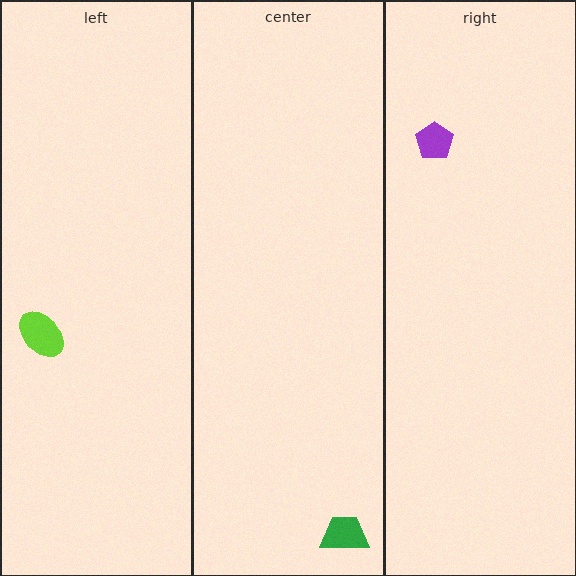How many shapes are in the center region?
1.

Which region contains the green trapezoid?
The center region.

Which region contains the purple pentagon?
The right region.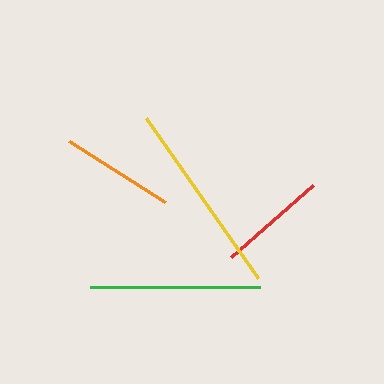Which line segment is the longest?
The yellow line is the longest at approximately 196 pixels.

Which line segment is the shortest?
The red line is the shortest at approximately 110 pixels.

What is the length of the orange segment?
The orange segment is approximately 114 pixels long.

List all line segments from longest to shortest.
From longest to shortest: yellow, green, orange, red.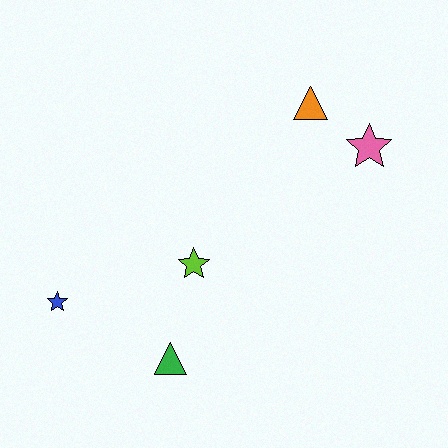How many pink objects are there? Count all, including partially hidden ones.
There is 1 pink object.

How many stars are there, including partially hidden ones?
There are 3 stars.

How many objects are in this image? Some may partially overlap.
There are 5 objects.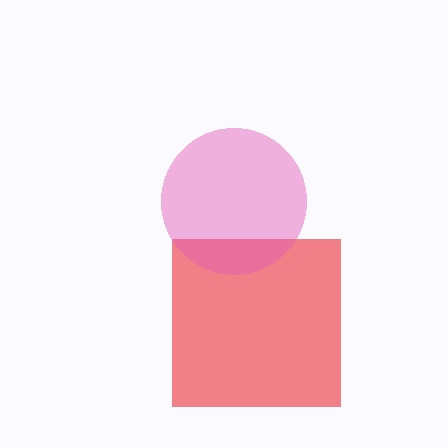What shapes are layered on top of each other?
The layered shapes are: a red square, a pink circle.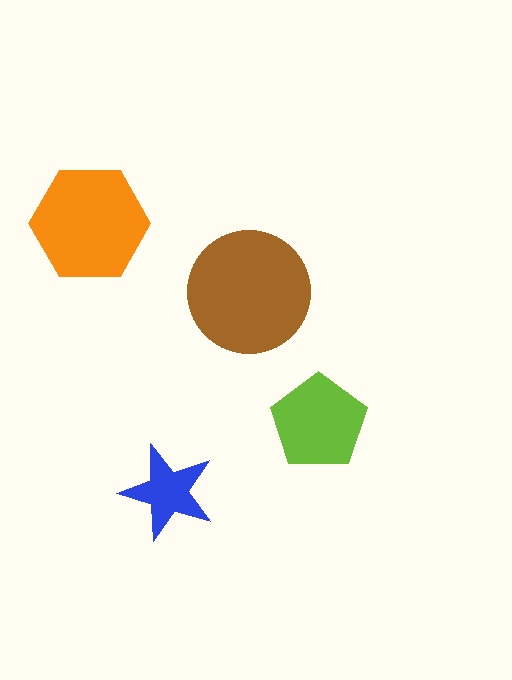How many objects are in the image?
There are 4 objects in the image.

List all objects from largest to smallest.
The brown circle, the orange hexagon, the lime pentagon, the blue star.